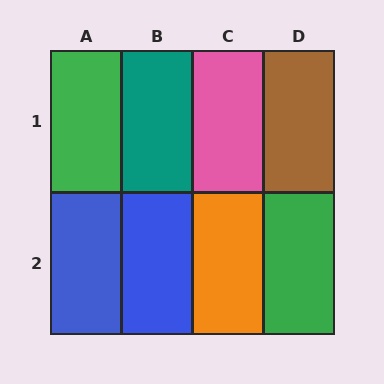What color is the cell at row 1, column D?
Brown.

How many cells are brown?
1 cell is brown.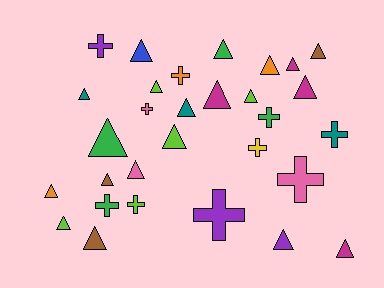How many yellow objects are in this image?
There is 1 yellow object.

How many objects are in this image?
There are 30 objects.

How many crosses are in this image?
There are 10 crosses.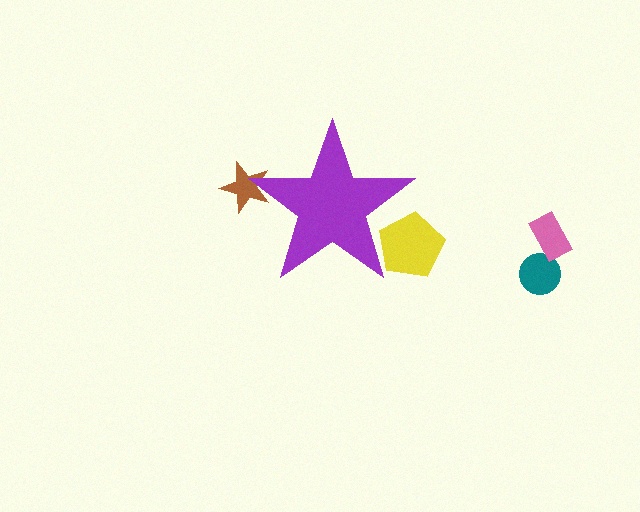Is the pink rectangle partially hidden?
No, the pink rectangle is fully visible.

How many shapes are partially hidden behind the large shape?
2 shapes are partially hidden.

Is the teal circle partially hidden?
No, the teal circle is fully visible.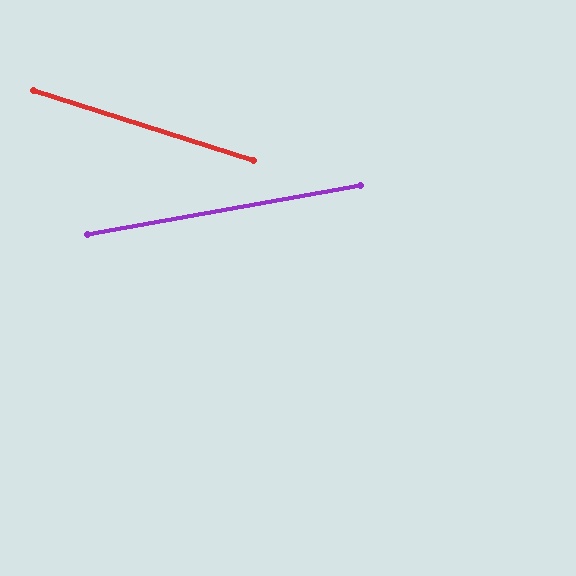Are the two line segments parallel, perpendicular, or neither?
Neither parallel nor perpendicular — they differ by about 28°.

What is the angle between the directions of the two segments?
Approximately 28 degrees.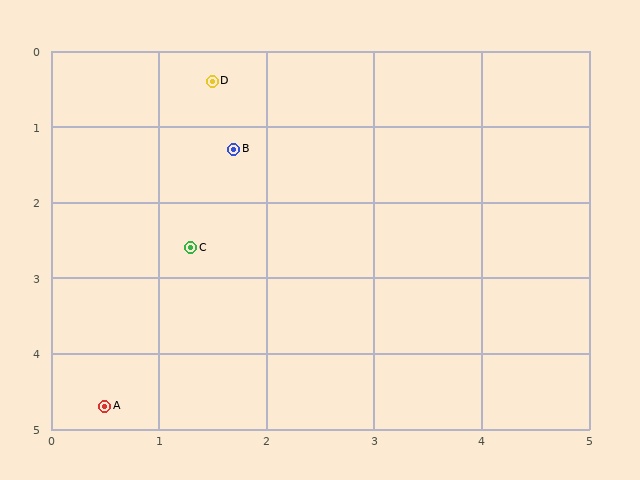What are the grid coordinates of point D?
Point D is at approximately (1.5, 0.4).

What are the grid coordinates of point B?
Point B is at approximately (1.7, 1.3).